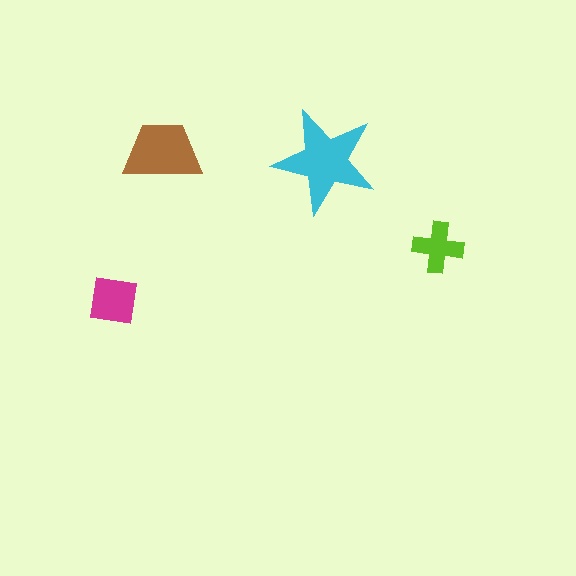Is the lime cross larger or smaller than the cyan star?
Smaller.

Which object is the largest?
The cyan star.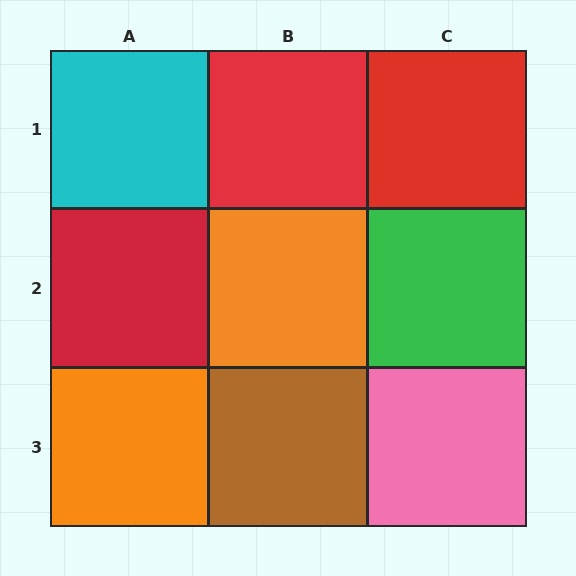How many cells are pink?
1 cell is pink.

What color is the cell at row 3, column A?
Orange.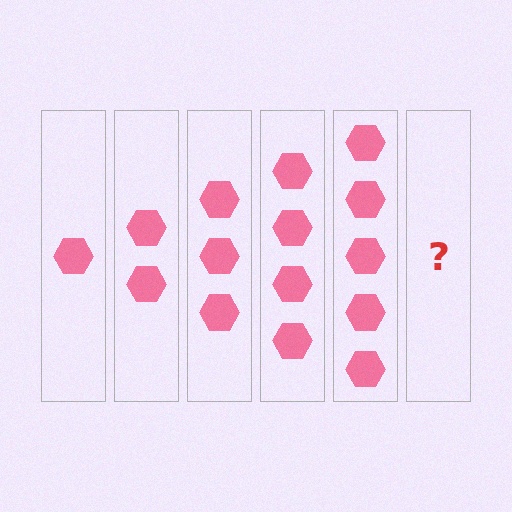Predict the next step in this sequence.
The next step is 6 hexagons.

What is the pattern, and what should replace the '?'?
The pattern is that each step adds one more hexagon. The '?' should be 6 hexagons.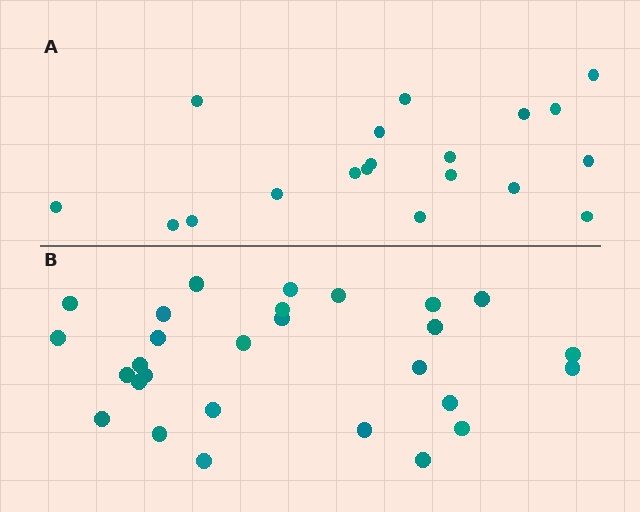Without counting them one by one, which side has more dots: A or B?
Region B (the bottom region) has more dots.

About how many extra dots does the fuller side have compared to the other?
Region B has roughly 8 or so more dots than region A.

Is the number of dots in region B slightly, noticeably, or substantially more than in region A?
Region B has substantially more. The ratio is roughly 1.5 to 1.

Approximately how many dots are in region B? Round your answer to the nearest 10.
About 30 dots. (The exact count is 28, which rounds to 30.)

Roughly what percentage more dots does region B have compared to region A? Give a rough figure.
About 45% more.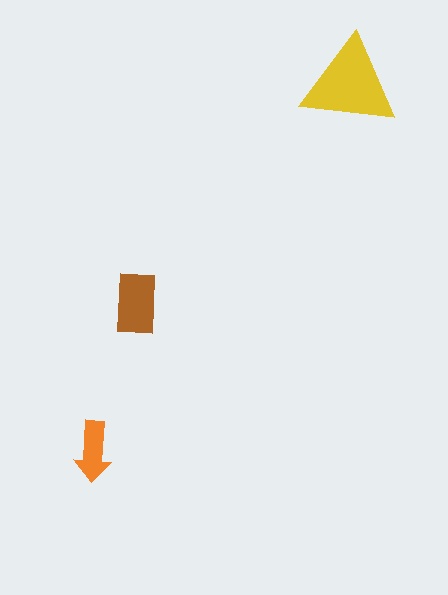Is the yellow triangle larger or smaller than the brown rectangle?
Larger.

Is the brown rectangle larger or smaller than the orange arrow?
Larger.